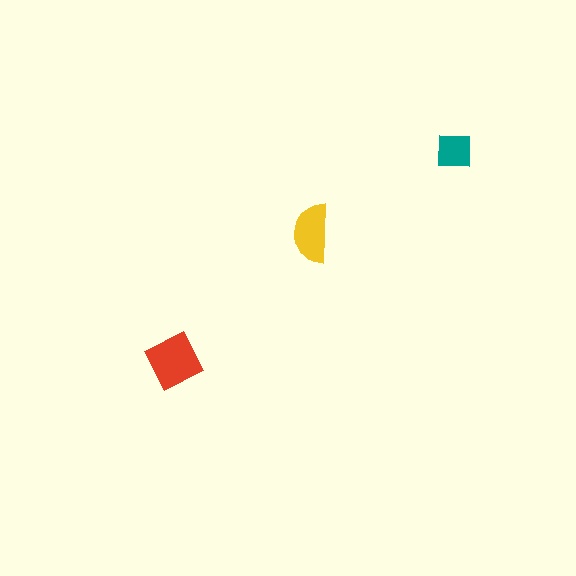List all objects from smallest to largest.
The teal square, the yellow semicircle, the red square.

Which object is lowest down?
The red square is bottommost.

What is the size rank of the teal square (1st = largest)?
3rd.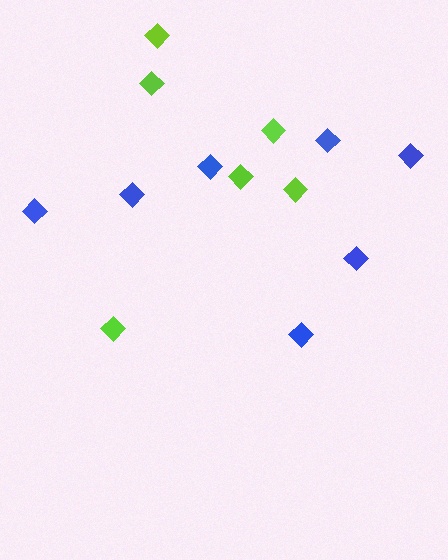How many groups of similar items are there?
There are 2 groups: one group of blue diamonds (7) and one group of lime diamonds (6).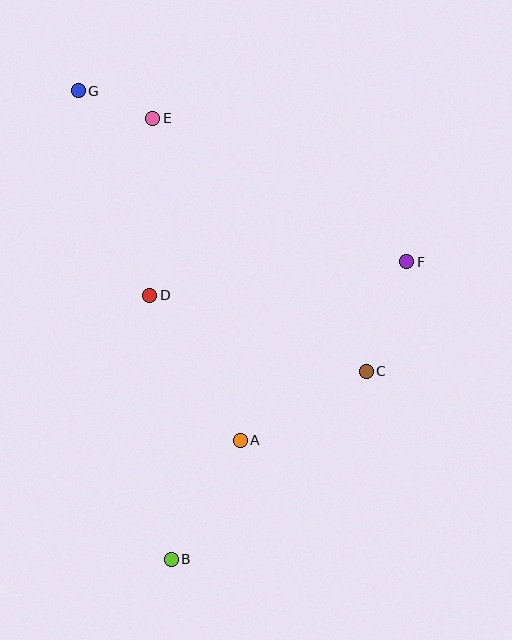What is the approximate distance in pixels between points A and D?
The distance between A and D is approximately 171 pixels.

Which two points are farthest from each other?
Points B and G are farthest from each other.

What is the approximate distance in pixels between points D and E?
The distance between D and E is approximately 177 pixels.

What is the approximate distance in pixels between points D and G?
The distance between D and G is approximately 217 pixels.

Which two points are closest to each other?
Points E and G are closest to each other.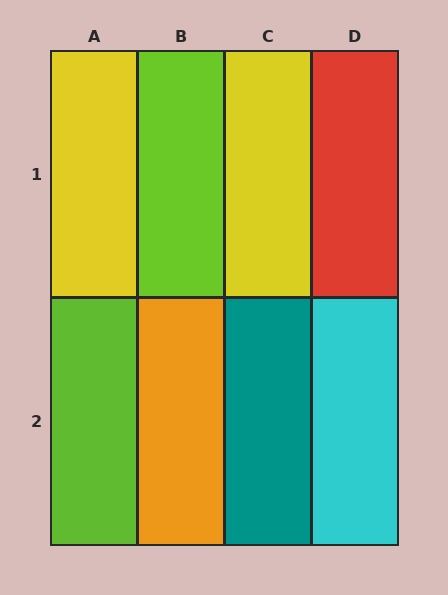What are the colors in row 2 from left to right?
Lime, orange, teal, cyan.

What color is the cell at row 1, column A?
Yellow.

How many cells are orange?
1 cell is orange.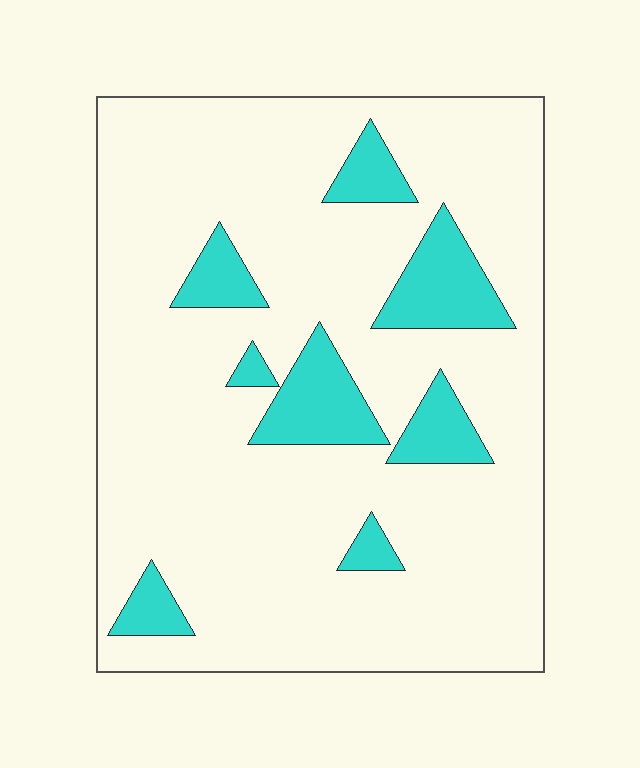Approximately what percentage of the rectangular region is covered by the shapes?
Approximately 15%.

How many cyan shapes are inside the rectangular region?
8.